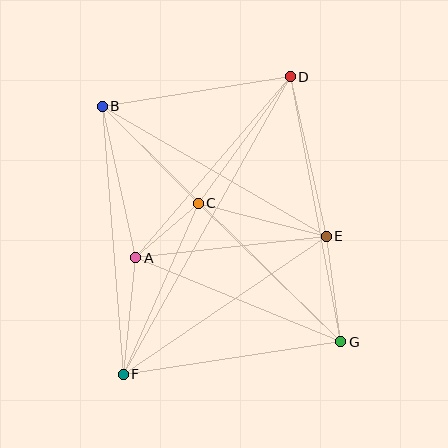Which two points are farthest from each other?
Points D and F are farthest from each other.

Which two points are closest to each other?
Points A and C are closest to each other.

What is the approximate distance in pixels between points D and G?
The distance between D and G is approximately 270 pixels.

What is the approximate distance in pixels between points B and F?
The distance between B and F is approximately 269 pixels.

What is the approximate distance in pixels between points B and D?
The distance between B and D is approximately 191 pixels.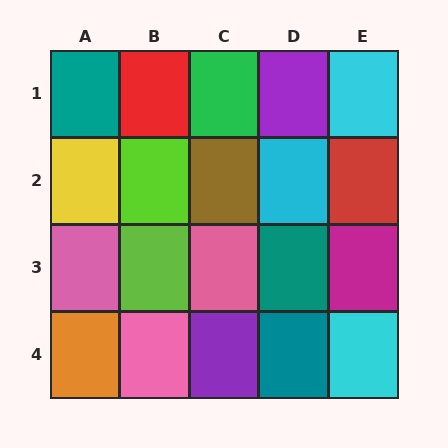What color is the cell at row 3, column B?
Lime.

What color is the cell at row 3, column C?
Pink.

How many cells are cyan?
3 cells are cyan.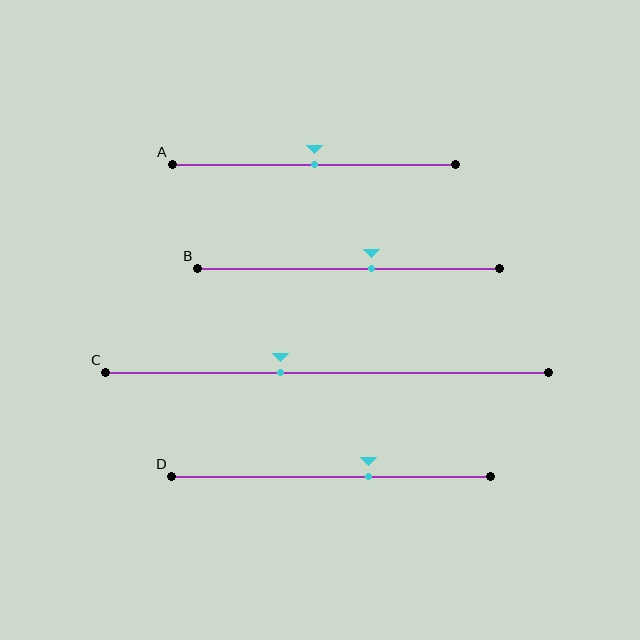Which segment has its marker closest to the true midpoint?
Segment A has its marker closest to the true midpoint.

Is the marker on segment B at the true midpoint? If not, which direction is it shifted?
No, the marker on segment B is shifted to the right by about 8% of the segment length.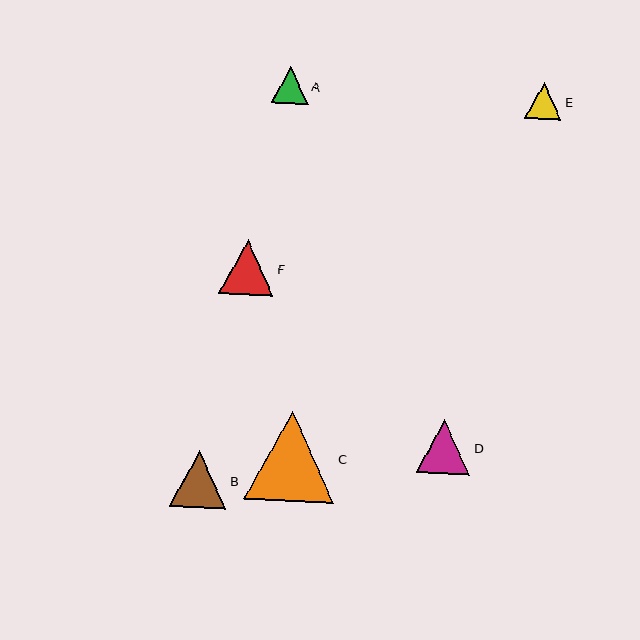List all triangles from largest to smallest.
From largest to smallest: C, B, F, D, A, E.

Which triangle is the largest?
Triangle C is the largest with a size of approximately 90 pixels.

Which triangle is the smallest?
Triangle E is the smallest with a size of approximately 37 pixels.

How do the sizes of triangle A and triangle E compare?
Triangle A and triangle E are approximately the same size.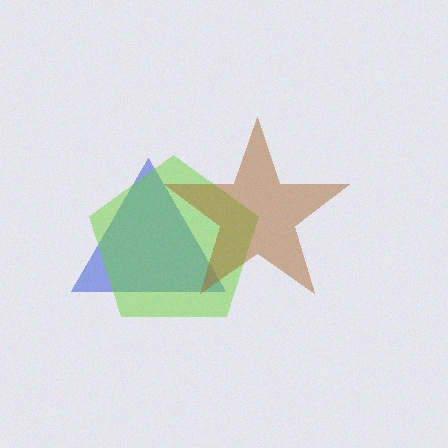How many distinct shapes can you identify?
There are 3 distinct shapes: a blue triangle, a lime pentagon, a brown star.